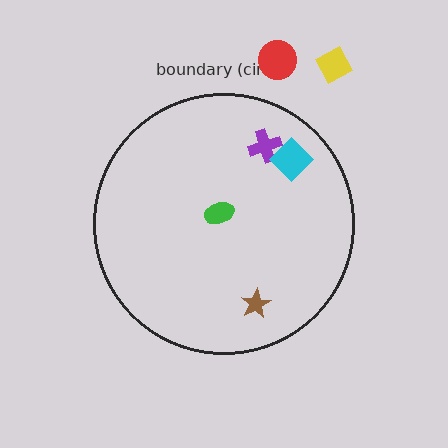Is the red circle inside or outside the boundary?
Outside.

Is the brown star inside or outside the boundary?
Inside.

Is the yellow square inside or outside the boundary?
Outside.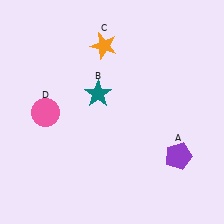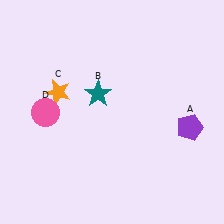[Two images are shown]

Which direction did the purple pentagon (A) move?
The purple pentagon (A) moved up.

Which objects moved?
The objects that moved are: the purple pentagon (A), the orange star (C).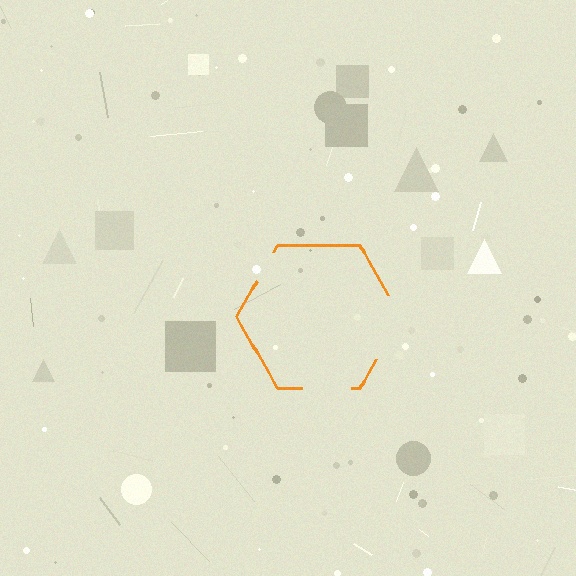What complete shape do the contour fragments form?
The contour fragments form a hexagon.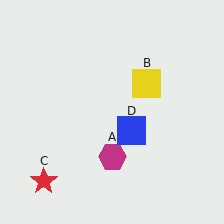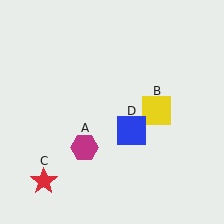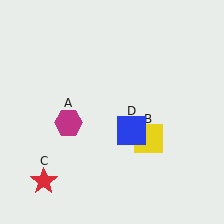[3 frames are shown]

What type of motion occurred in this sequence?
The magenta hexagon (object A), yellow square (object B) rotated clockwise around the center of the scene.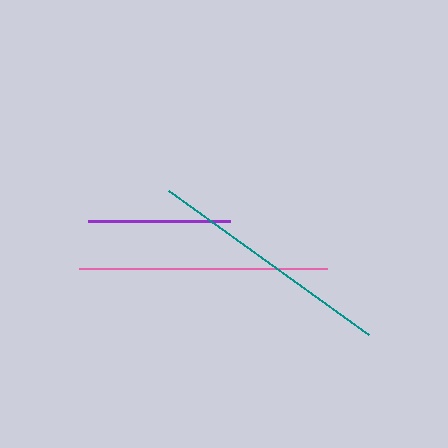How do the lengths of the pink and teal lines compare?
The pink and teal lines are approximately the same length.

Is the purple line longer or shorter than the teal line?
The teal line is longer than the purple line.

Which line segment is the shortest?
The purple line is the shortest at approximately 142 pixels.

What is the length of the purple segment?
The purple segment is approximately 142 pixels long.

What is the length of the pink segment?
The pink segment is approximately 248 pixels long.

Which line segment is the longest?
The pink line is the longest at approximately 248 pixels.